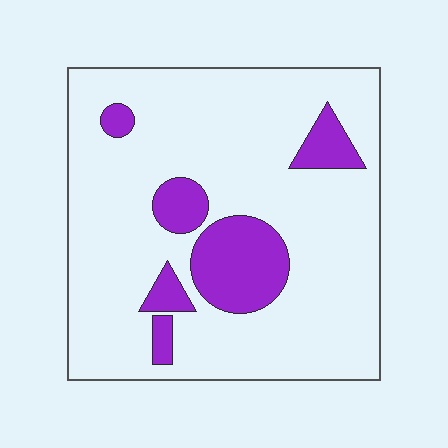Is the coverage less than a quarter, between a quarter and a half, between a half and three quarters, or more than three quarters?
Less than a quarter.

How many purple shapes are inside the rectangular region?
6.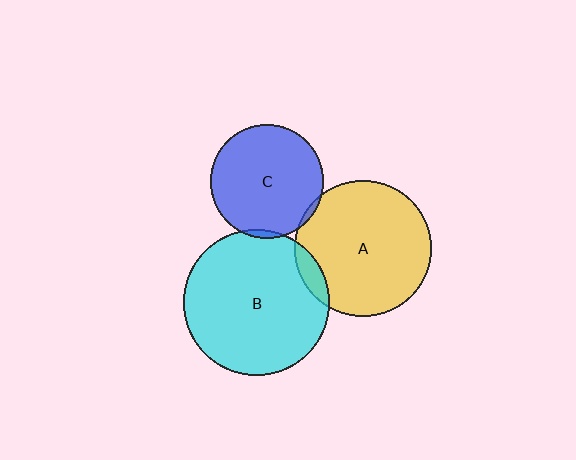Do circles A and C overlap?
Yes.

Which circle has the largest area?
Circle B (cyan).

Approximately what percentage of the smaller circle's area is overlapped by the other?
Approximately 5%.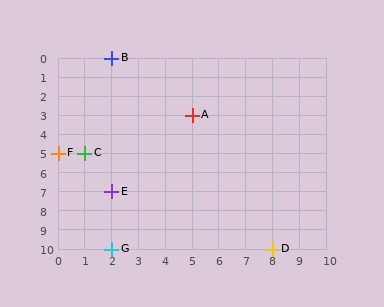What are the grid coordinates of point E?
Point E is at grid coordinates (2, 7).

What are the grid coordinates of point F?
Point F is at grid coordinates (0, 5).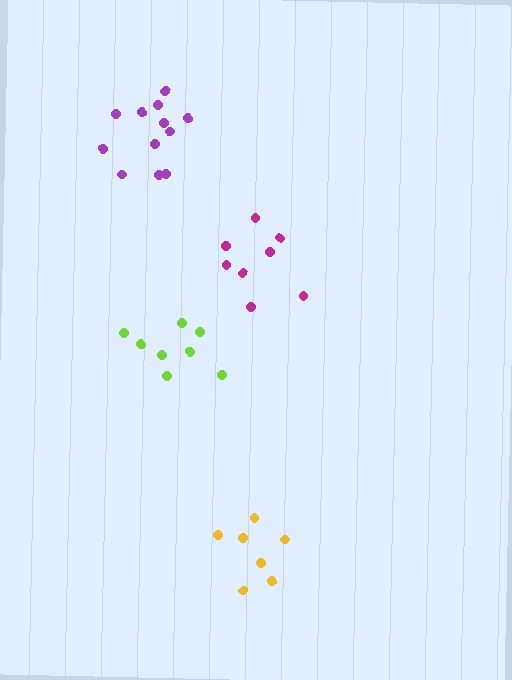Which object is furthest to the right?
The magenta cluster is rightmost.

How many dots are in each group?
Group 1: 8 dots, Group 2: 8 dots, Group 3: 7 dots, Group 4: 12 dots (35 total).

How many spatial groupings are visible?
There are 4 spatial groupings.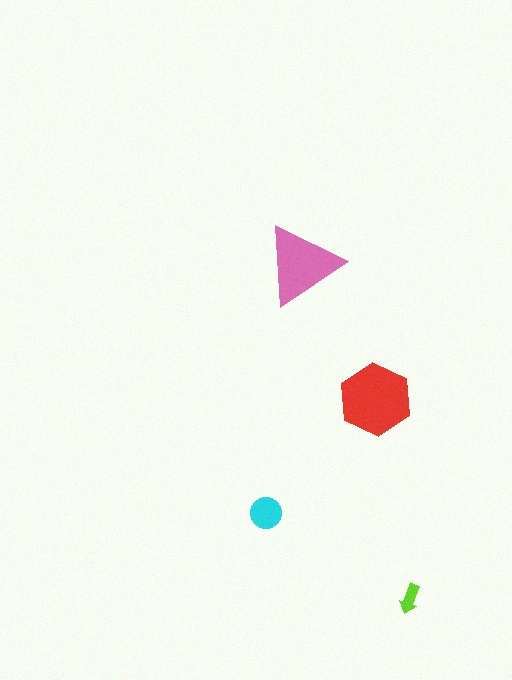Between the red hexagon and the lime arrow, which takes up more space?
The red hexagon.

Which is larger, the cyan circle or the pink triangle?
The pink triangle.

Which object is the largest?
The red hexagon.